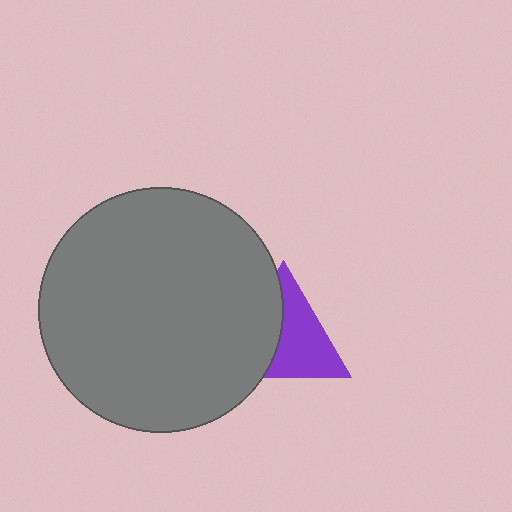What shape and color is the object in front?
The object in front is a gray circle.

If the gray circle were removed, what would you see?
You would see the complete purple triangle.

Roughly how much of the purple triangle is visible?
About half of it is visible (roughly 57%).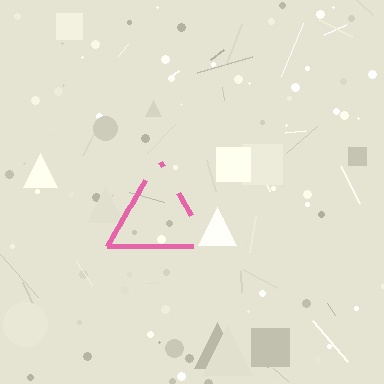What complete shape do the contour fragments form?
The contour fragments form a triangle.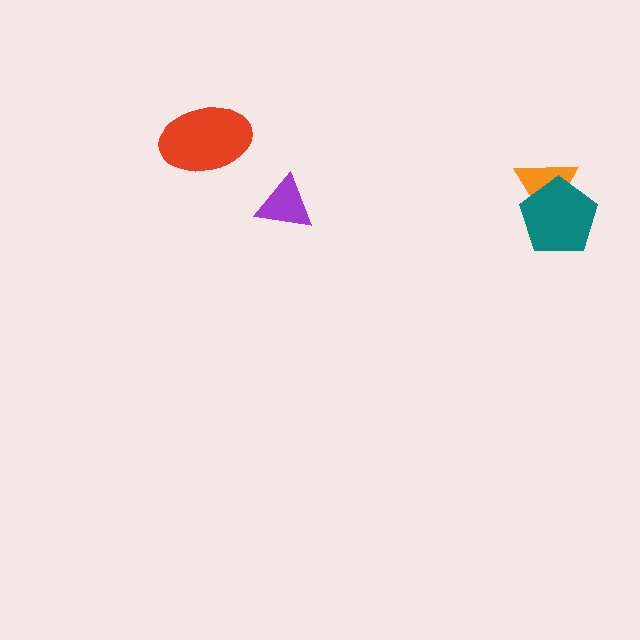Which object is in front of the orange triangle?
The teal pentagon is in front of the orange triangle.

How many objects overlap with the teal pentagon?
1 object overlaps with the teal pentagon.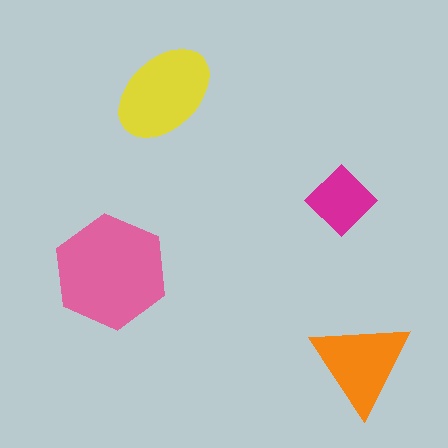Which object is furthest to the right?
The orange triangle is rightmost.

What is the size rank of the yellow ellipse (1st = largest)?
2nd.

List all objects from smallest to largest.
The magenta diamond, the orange triangle, the yellow ellipse, the pink hexagon.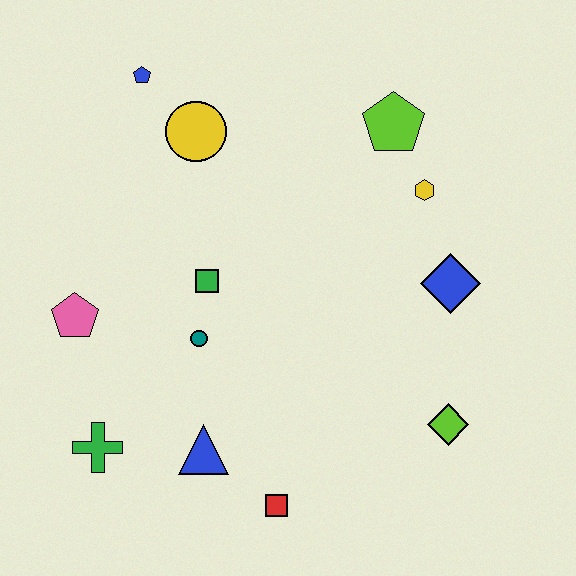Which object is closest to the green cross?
The blue triangle is closest to the green cross.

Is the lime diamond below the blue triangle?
No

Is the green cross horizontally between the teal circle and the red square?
No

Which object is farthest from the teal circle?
The lime pentagon is farthest from the teal circle.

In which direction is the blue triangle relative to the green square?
The blue triangle is below the green square.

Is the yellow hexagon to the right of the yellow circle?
Yes